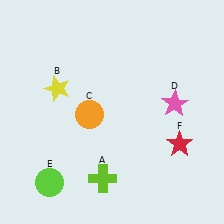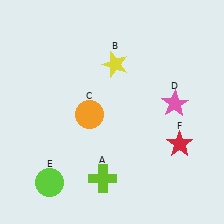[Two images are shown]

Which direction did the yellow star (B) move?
The yellow star (B) moved right.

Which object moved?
The yellow star (B) moved right.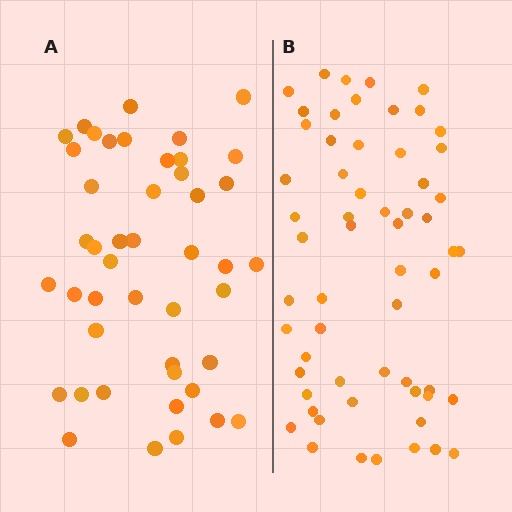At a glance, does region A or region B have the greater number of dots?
Region B (the right region) has more dots.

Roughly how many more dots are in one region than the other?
Region B has approximately 15 more dots than region A.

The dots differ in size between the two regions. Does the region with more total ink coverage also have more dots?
No. Region A has more total ink coverage because its dots are larger, but region B actually contains more individual dots. Total area can be misleading — the number of items is what matters here.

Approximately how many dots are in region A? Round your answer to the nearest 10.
About 40 dots. (The exact count is 45, which rounds to 40.)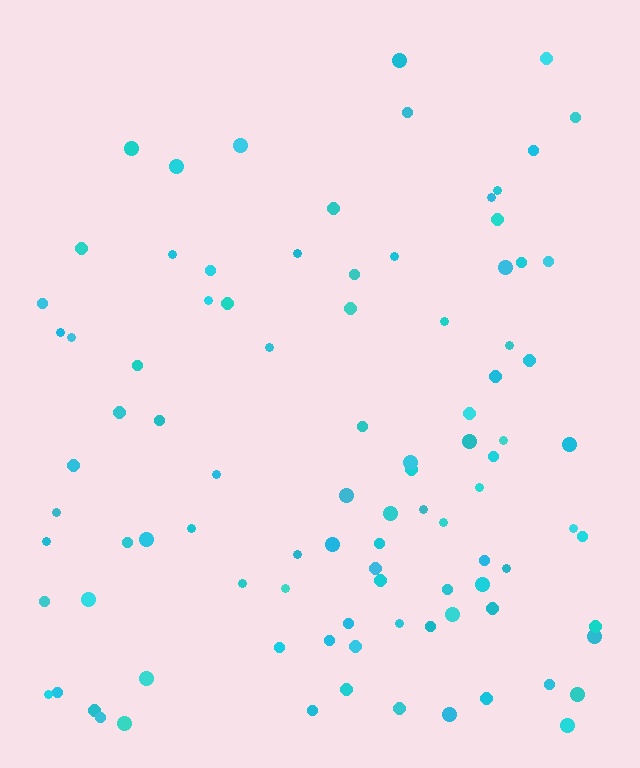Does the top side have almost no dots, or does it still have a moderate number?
Still a moderate number, just noticeably fewer than the bottom.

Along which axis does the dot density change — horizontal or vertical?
Vertical.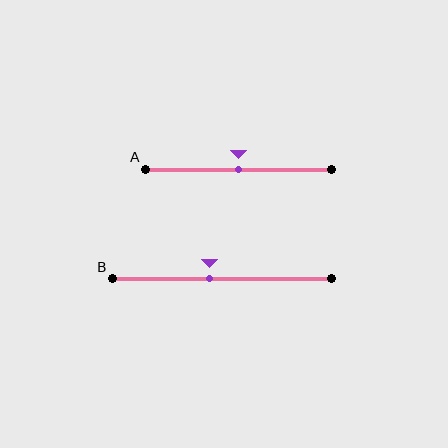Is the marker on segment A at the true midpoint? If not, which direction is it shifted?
Yes, the marker on segment A is at the true midpoint.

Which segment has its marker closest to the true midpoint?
Segment A has its marker closest to the true midpoint.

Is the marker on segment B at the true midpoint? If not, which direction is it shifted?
No, the marker on segment B is shifted to the left by about 6% of the segment length.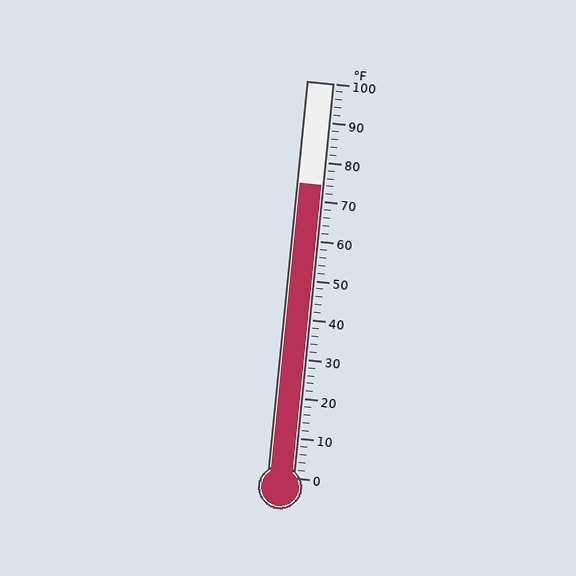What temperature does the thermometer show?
The thermometer shows approximately 74°F.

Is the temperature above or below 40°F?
The temperature is above 40°F.